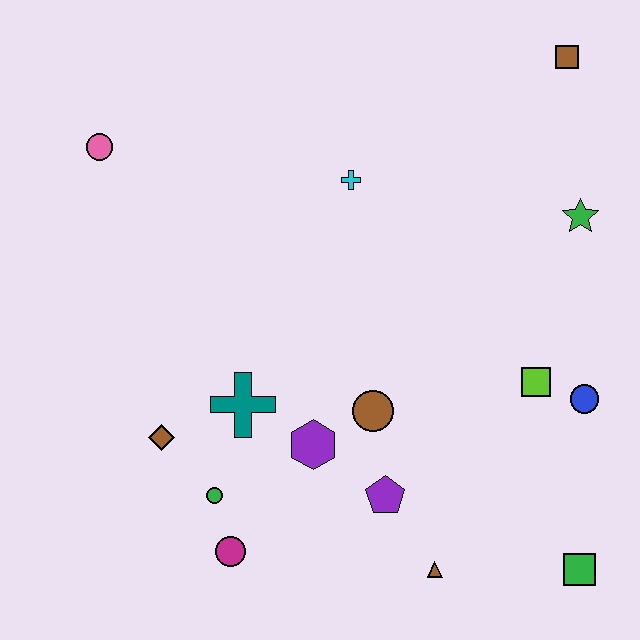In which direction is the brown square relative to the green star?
The brown square is above the green star.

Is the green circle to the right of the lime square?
No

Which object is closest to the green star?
The brown square is closest to the green star.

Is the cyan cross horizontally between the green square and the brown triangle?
No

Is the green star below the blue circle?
No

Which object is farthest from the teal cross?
The brown square is farthest from the teal cross.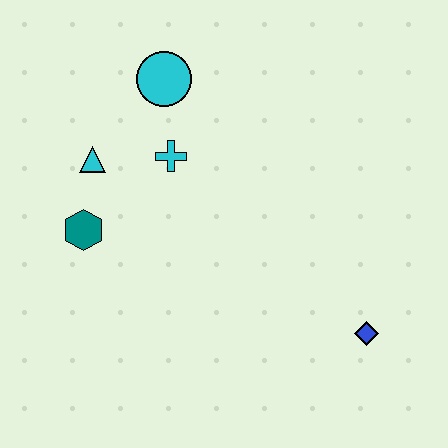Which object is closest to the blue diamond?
The cyan cross is closest to the blue diamond.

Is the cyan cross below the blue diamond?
No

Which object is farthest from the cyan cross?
The blue diamond is farthest from the cyan cross.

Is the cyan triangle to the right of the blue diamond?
No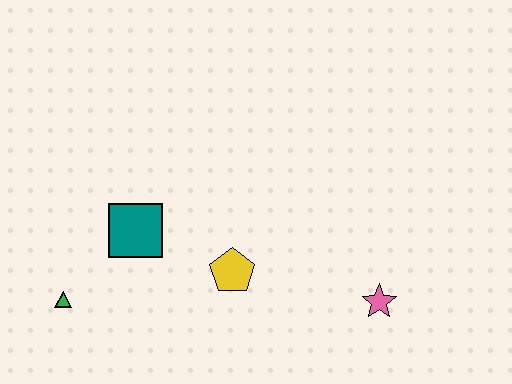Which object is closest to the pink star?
The yellow pentagon is closest to the pink star.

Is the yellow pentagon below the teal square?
Yes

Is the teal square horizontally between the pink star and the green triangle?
Yes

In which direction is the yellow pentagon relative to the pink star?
The yellow pentagon is to the left of the pink star.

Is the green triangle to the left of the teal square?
Yes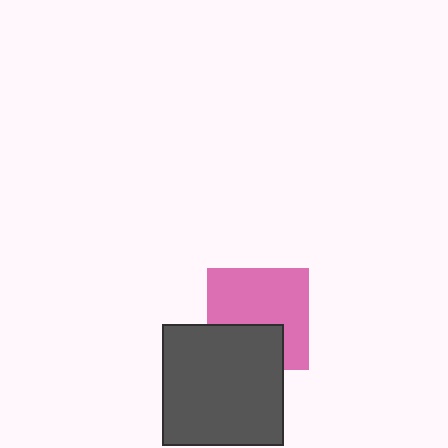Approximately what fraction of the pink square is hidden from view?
Roughly 34% of the pink square is hidden behind the dark gray square.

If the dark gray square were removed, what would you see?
You would see the complete pink square.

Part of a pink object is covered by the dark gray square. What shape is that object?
It is a square.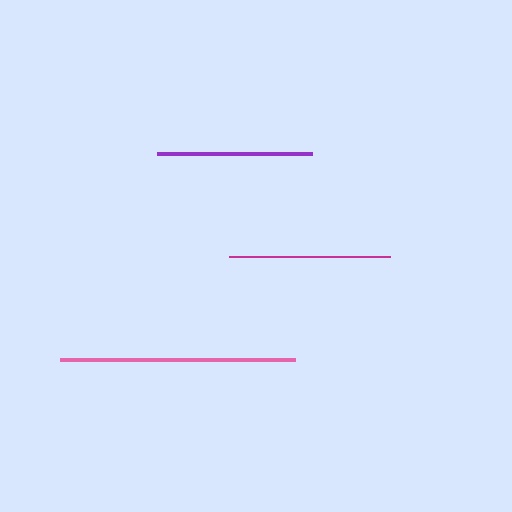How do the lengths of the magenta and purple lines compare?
The magenta and purple lines are approximately the same length.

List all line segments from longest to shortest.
From longest to shortest: pink, magenta, purple.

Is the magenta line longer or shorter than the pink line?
The pink line is longer than the magenta line.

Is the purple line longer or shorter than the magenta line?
The magenta line is longer than the purple line.